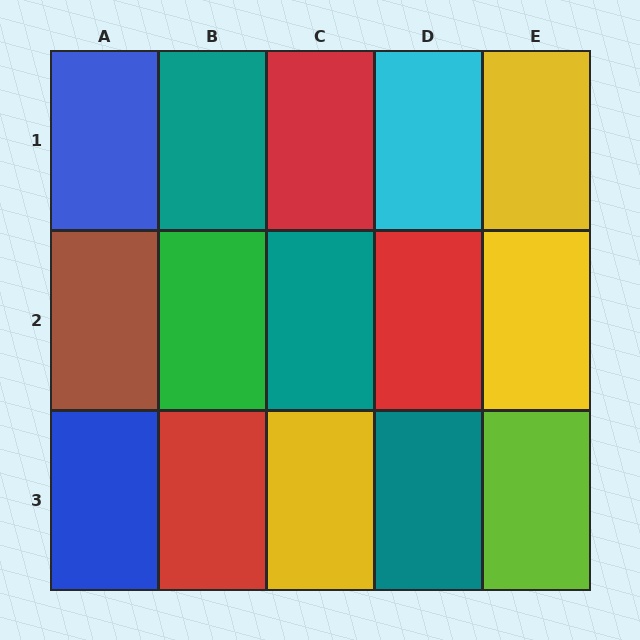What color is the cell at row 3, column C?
Yellow.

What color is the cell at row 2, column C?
Teal.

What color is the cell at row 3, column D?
Teal.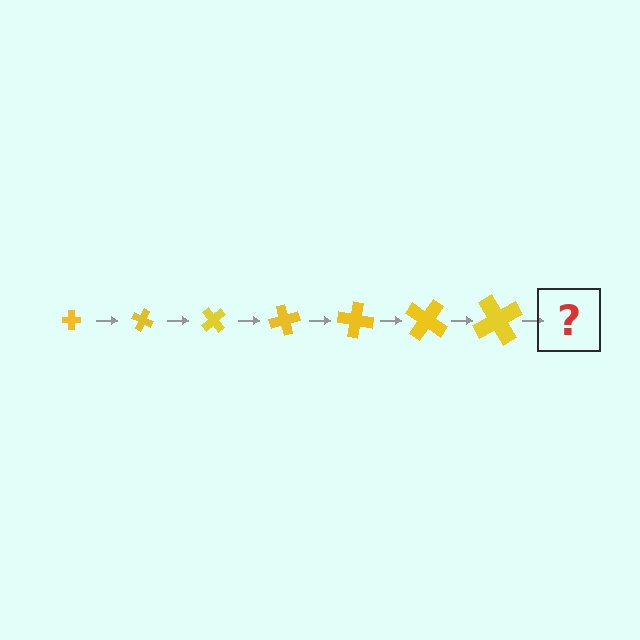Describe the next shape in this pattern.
It should be a cross, larger than the previous one and rotated 175 degrees from the start.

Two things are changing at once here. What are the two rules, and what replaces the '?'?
The two rules are that the cross grows larger each step and it rotates 25 degrees each step. The '?' should be a cross, larger than the previous one and rotated 175 degrees from the start.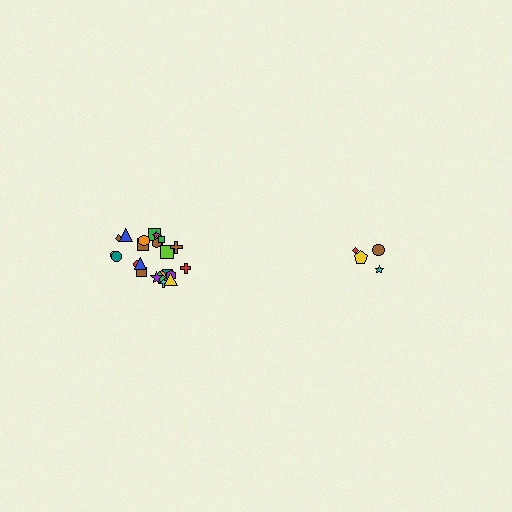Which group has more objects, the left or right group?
The left group.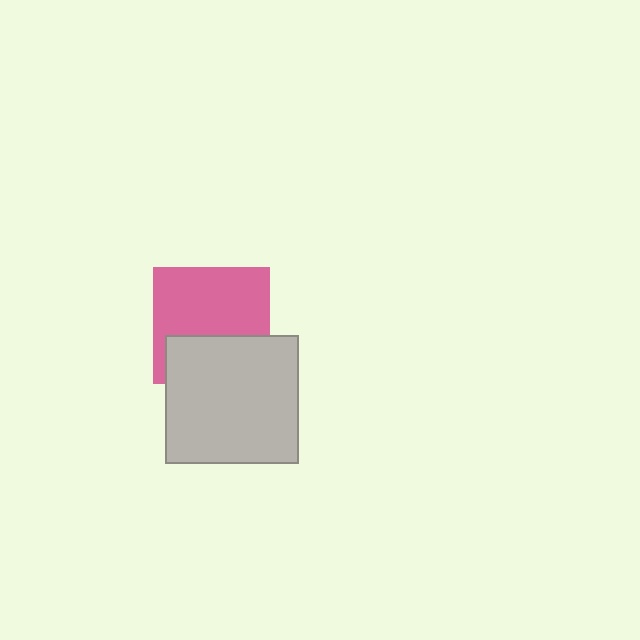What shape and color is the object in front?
The object in front is a light gray rectangle.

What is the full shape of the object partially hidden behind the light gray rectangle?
The partially hidden object is a pink square.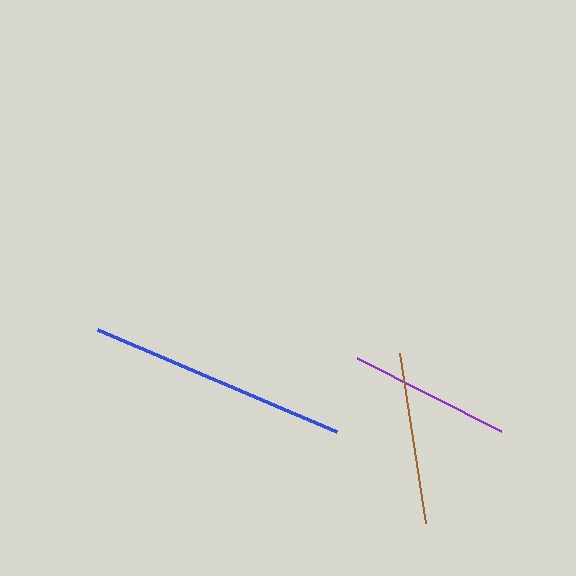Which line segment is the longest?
The blue line is the longest at approximately 261 pixels.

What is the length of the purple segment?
The purple segment is approximately 162 pixels long.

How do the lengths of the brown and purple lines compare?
The brown and purple lines are approximately the same length.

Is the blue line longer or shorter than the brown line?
The blue line is longer than the brown line.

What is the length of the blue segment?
The blue segment is approximately 261 pixels long.